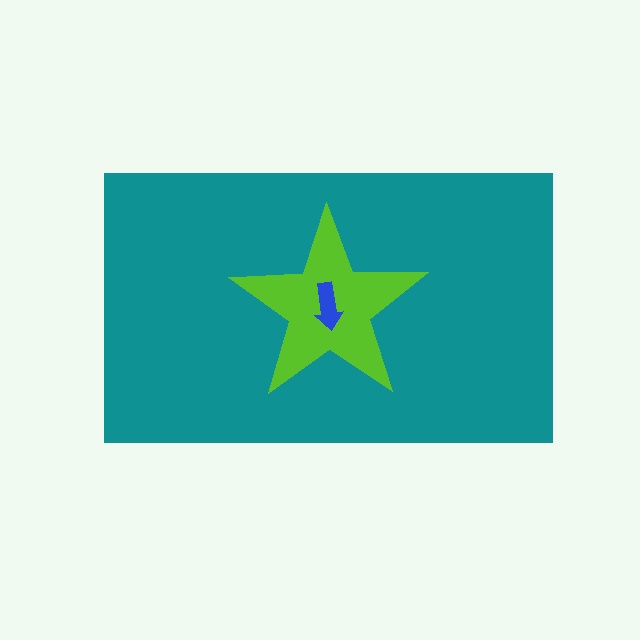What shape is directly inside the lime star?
The blue arrow.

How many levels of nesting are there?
3.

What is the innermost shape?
The blue arrow.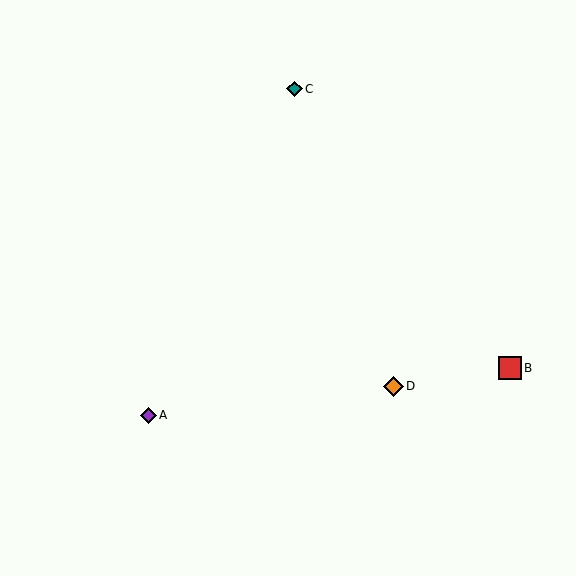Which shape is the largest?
The red square (labeled B) is the largest.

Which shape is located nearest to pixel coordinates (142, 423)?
The purple diamond (labeled A) at (148, 415) is nearest to that location.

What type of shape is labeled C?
Shape C is a teal diamond.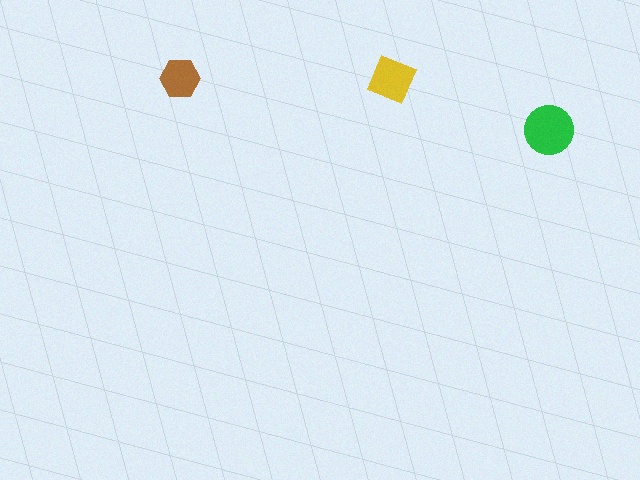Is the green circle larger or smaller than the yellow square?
Larger.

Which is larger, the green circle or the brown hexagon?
The green circle.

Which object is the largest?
The green circle.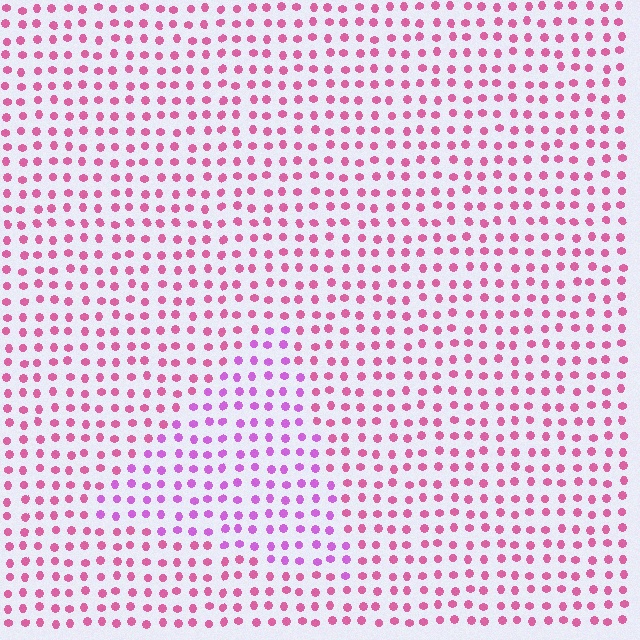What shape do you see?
I see a triangle.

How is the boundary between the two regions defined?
The boundary is defined purely by a slight shift in hue (about 34 degrees). Spacing, size, and orientation are identical on both sides.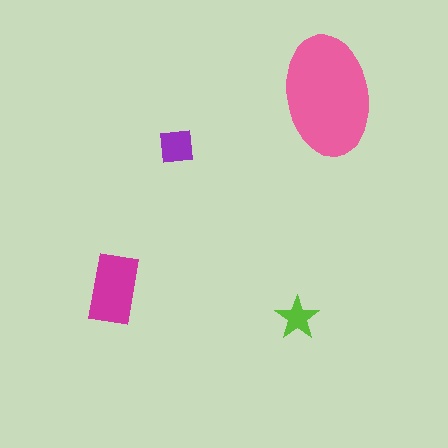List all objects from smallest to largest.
The lime star, the purple square, the magenta rectangle, the pink ellipse.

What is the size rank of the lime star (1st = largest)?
4th.